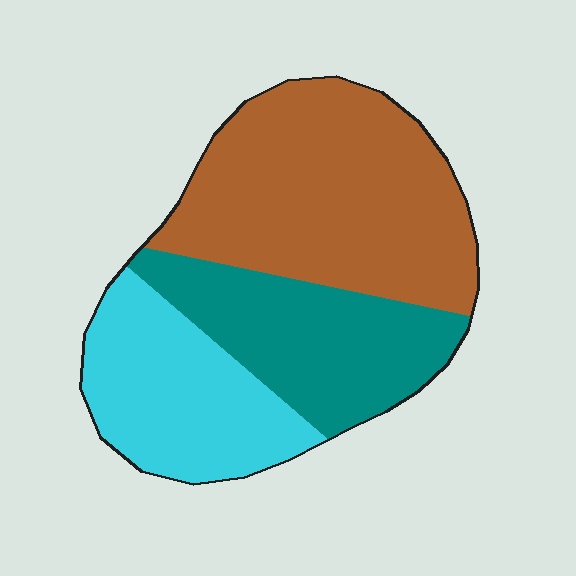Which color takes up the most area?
Brown, at roughly 45%.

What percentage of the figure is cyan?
Cyan takes up between a quarter and a half of the figure.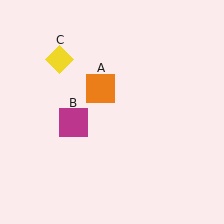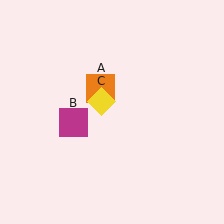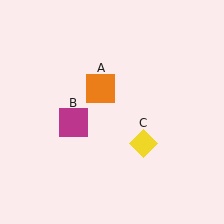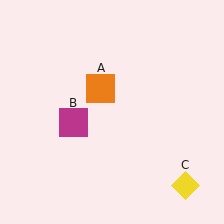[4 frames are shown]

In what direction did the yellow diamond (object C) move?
The yellow diamond (object C) moved down and to the right.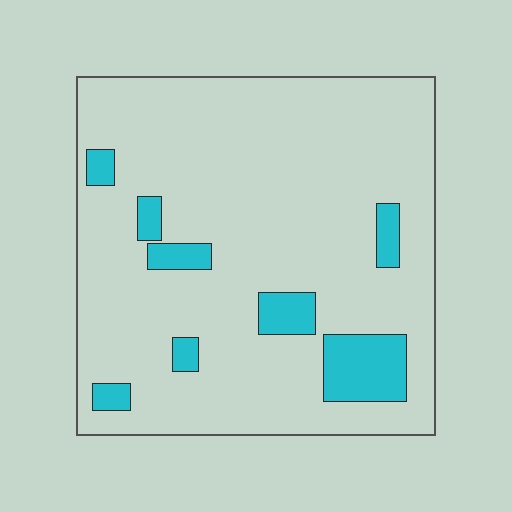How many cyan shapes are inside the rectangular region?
8.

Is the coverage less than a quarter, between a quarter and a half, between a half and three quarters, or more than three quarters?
Less than a quarter.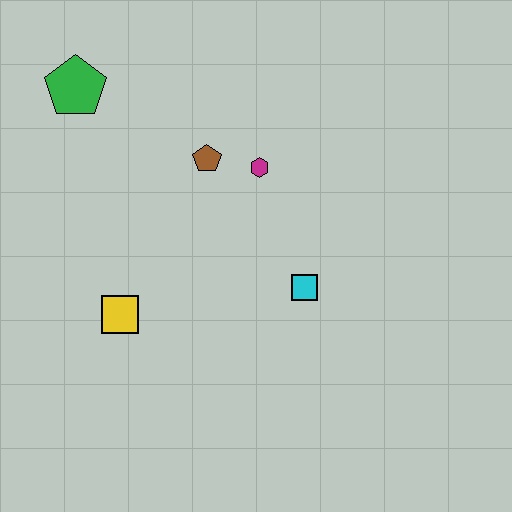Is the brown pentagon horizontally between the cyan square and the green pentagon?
Yes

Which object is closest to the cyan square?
The magenta hexagon is closest to the cyan square.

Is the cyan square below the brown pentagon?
Yes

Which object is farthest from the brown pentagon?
The yellow square is farthest from the brown pentagon.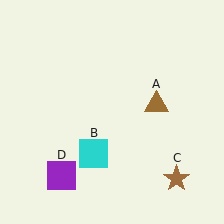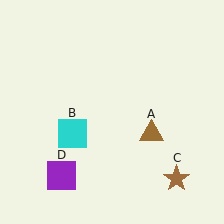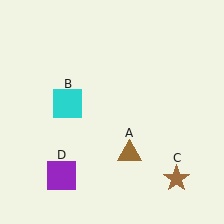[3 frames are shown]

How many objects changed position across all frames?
2 objects changed position: brown triangle (object A), cyan square (object B).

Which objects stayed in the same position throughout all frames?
Brown star (object C) and purple square (object D) remained stationary.